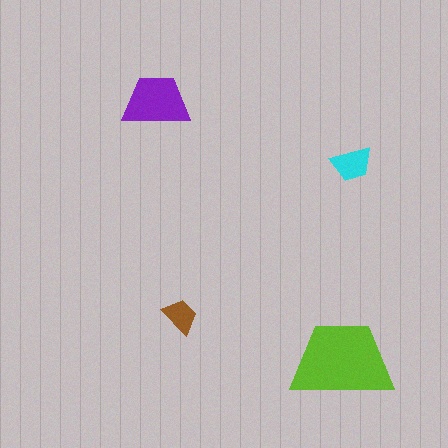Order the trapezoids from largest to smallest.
the lime one, the purple one, the cyan one, the brown one.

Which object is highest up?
The purple trapezoid is topmost.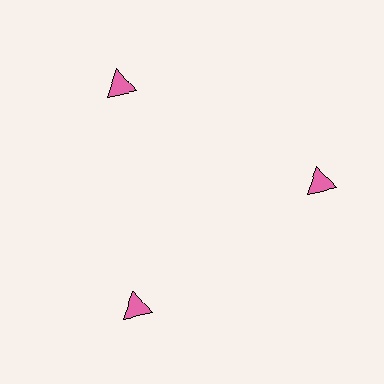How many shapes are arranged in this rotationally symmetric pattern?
There are 3 shapes, arranged in 3 groups of 1.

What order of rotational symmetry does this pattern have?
This pattern has 3-fold rotational symmetry.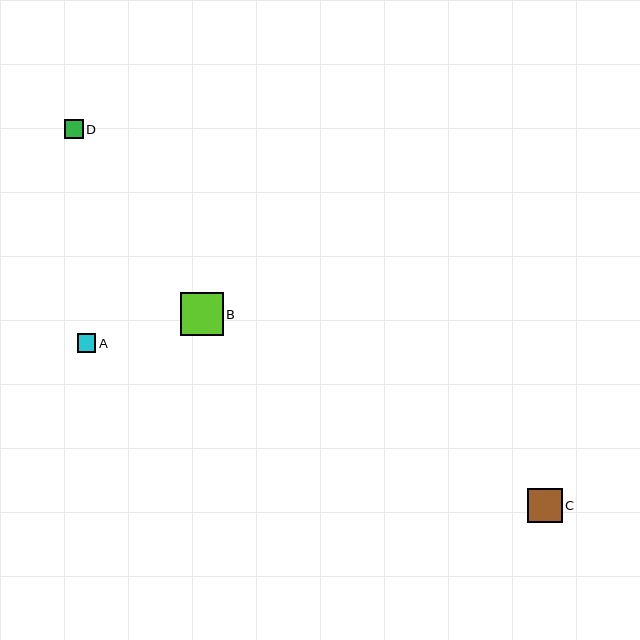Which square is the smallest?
Square D is the smallest with a size of approximately 19 pixels.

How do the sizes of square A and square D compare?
Square A and square D are approximately the same size.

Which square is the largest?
Square B is the largest with a size of approximately 43 pixels.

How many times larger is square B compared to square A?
Square B is approximately 2.2 times the size of square A.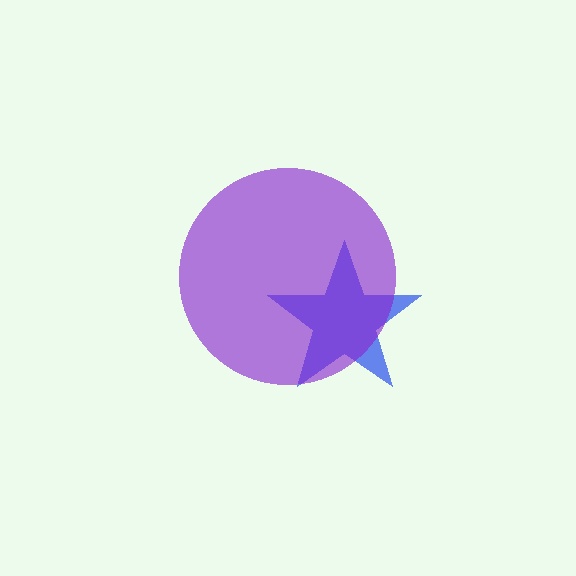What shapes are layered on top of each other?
The layered shapes are: a blue star, a purple circle.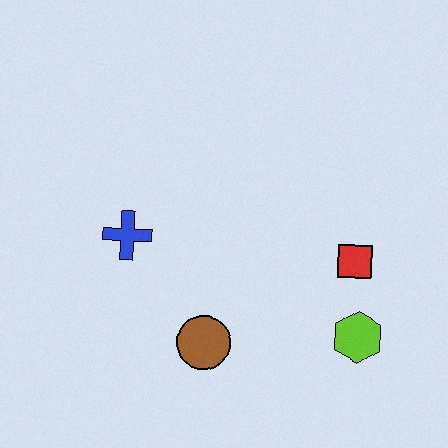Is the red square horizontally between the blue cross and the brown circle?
No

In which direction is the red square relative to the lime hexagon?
The red square is above the lime hexagon.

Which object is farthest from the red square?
The blue cross is farthest from the red square.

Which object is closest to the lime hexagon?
The red square is closest to the lime hexagon.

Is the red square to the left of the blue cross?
No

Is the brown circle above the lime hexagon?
No